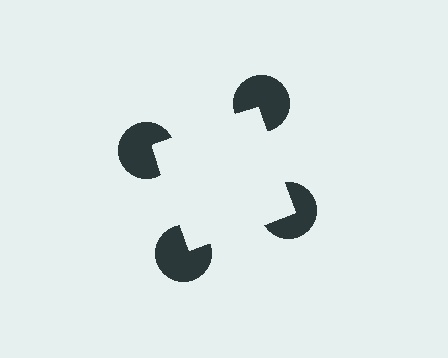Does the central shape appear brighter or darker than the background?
It typically appears slightly brighter than the background, even though no actual brightness change is drawn.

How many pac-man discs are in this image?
There are 4 — one at each vertex of the illusory square.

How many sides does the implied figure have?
4 sides.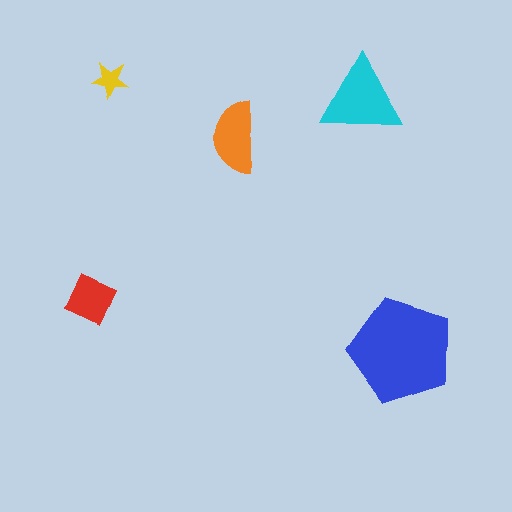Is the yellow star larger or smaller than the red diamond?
Smaller.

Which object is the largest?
The blue pentagon.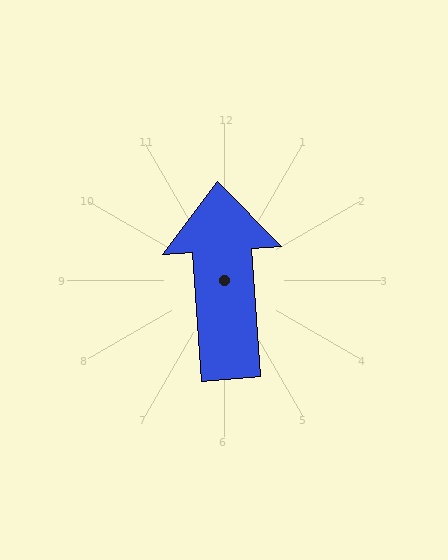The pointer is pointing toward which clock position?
Roughly 12 o'clock.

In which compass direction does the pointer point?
North.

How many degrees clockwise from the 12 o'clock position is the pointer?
Approximately 356 degrees.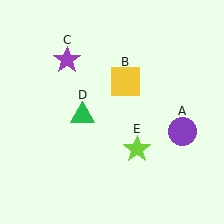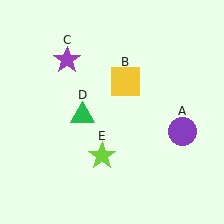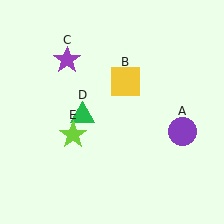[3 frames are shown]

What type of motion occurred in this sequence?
The lime star (object E) rotated clockwise around the center of the scene.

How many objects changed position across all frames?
1 object changed position: lime star (object E).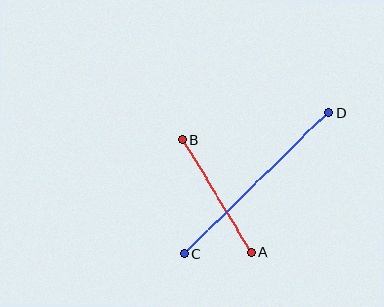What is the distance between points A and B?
The distance is approximately 132 pixels.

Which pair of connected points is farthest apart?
Points C and D are farthest apart.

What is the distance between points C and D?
The distance is approximately 202 pixels.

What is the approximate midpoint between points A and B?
The midpoint is at approximately (217, 196) pixels.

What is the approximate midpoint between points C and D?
The midpoint is at approximately (256, 183) pixels.